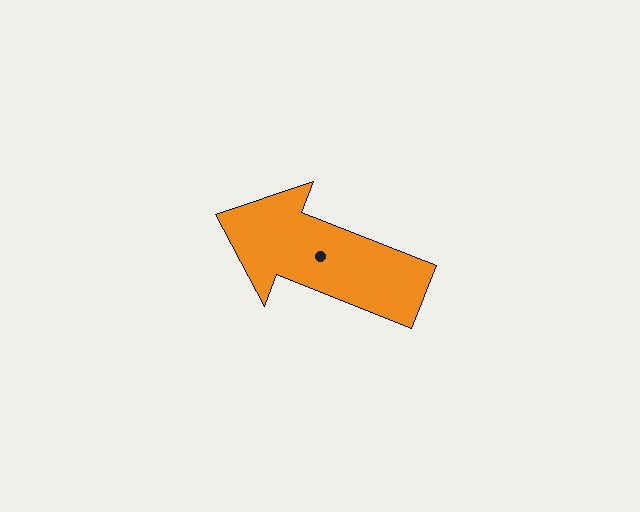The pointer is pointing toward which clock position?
Roughly 10 o'clock.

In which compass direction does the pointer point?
West.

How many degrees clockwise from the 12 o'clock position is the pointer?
Approximately 291 degrees.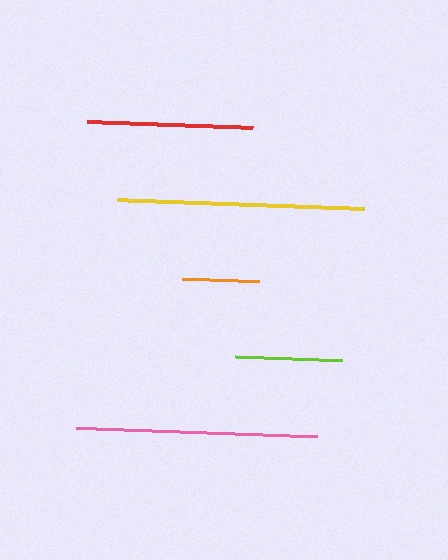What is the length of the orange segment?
The orange segment is approximately 77 pixels long.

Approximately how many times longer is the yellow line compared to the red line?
The yellow line is approximately 1.5 times the length of the red line.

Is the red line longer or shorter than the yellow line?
The yellow line is longer than the red line.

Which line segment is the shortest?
The orange line is the shortest at approximately 77 pixels.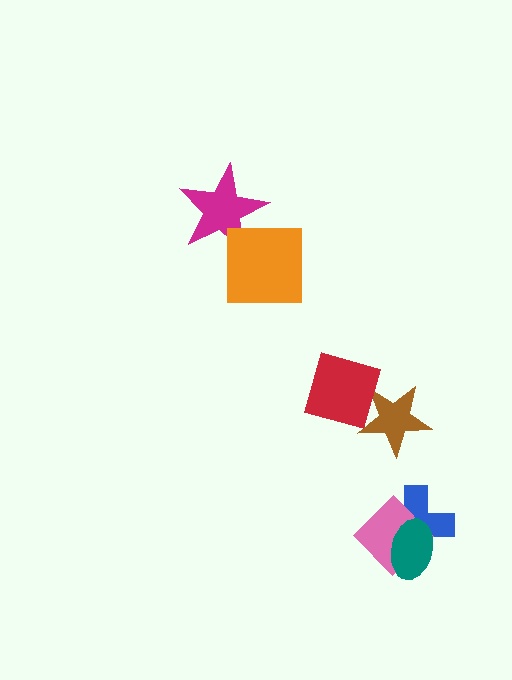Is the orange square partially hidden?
No, no other shape covers it.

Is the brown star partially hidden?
Yes, it is partially covered by another shape.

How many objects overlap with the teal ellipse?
2 objects overlap with the teal ellipse.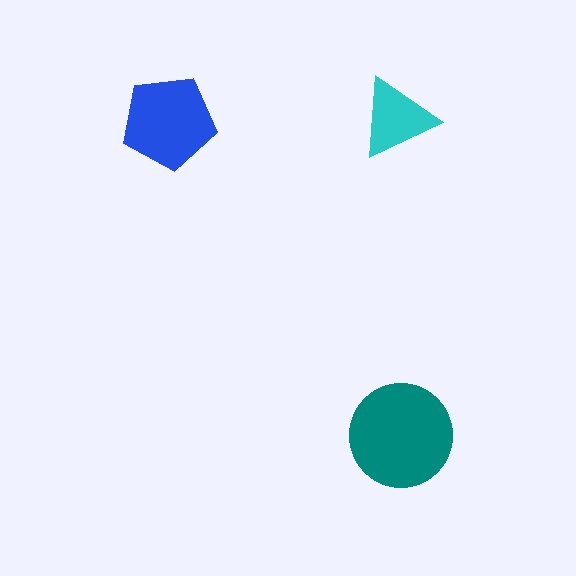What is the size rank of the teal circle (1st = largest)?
1st.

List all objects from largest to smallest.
The teal circle, the blue pentagon, the cyan triangle.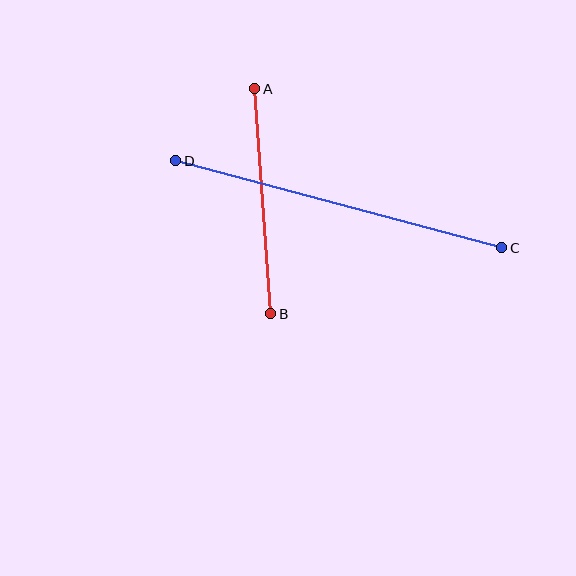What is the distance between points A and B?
The distance is approximately 226 pixels.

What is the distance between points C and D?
The distance is approximately 338 pixels.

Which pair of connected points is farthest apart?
Points C and D are farthest apart.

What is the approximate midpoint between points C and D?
The midpoint is at approximately (339, 204) pixels.